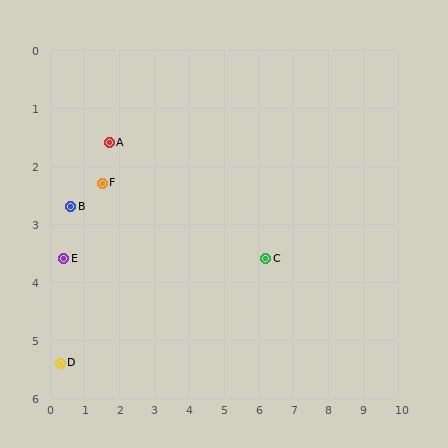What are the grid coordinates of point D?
Point D is at approximately (0.3, 5.4).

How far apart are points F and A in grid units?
Points F and A are about 0.7 grid units apart.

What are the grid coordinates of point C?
Point C is at approximately (6.2, 3.6).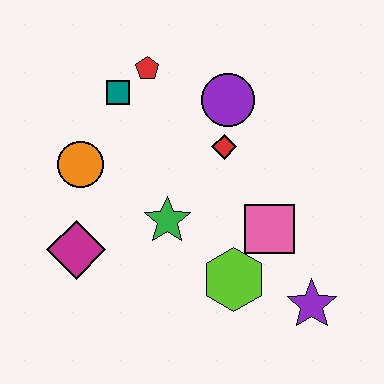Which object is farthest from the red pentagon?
The purple star is farthest from the red pentagon.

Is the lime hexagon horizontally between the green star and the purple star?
Yes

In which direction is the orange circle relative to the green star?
The orange circle is to the left of the green star.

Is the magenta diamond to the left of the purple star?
Yes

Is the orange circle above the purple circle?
No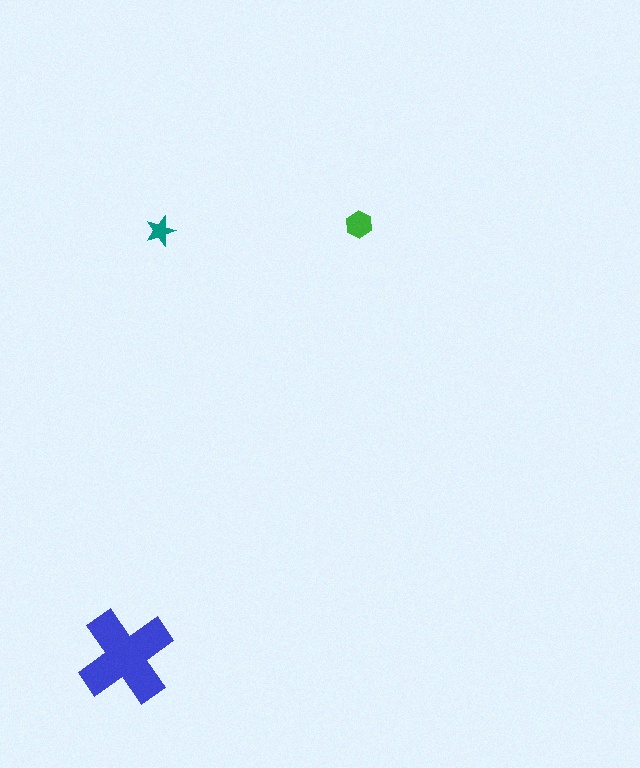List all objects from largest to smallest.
The blue cross, the green hexagon, the teal star.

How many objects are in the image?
There are 3 objects in the image.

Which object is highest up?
The green hexagon is topmost.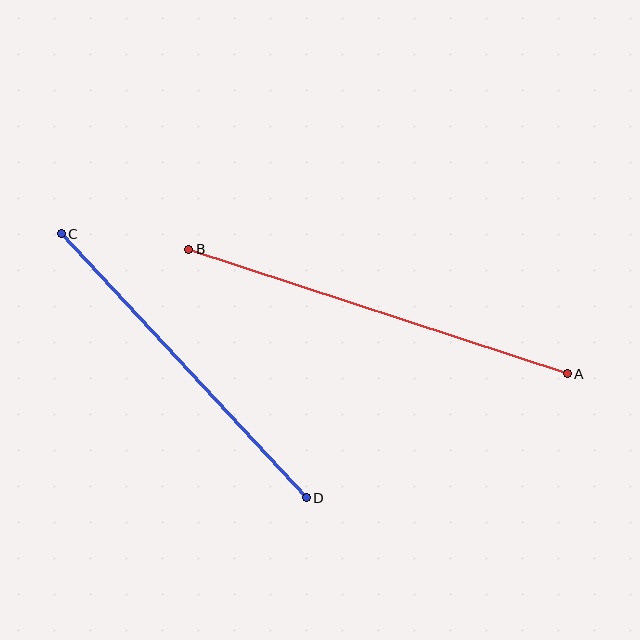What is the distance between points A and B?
The distance is approximately 399 pixels.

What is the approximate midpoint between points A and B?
The midpoint is at approximately (378, 312) pixels.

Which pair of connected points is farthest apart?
Points A and B are farthest apart.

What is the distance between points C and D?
The distance is approximately 360 pixels.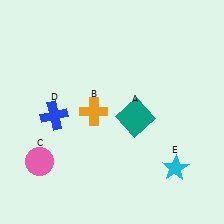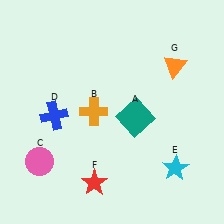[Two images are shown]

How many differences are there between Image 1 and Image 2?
There are 2 differences between the two images.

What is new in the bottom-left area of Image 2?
A red star (F) was added in the bottom-left area of Image 2.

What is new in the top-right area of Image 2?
An orange triangle (G) was added in the top-right area of Image 2.